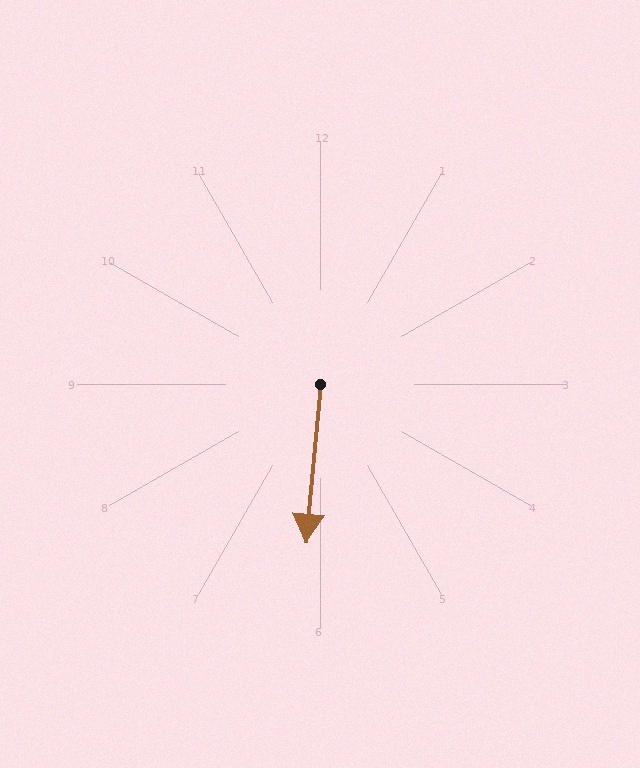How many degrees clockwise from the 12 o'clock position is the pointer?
Approximately 185 degrees.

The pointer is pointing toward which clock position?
Roughly 6 o'clock.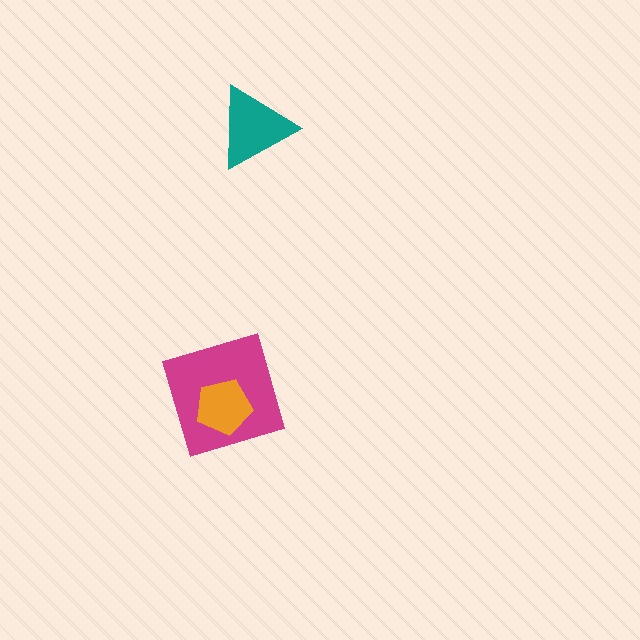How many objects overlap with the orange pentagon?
1 object overlaps with the orange pentagon.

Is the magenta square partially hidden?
Yes, it is partially covered by another shape.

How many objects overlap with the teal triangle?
0 objects overlap with the teal triangle.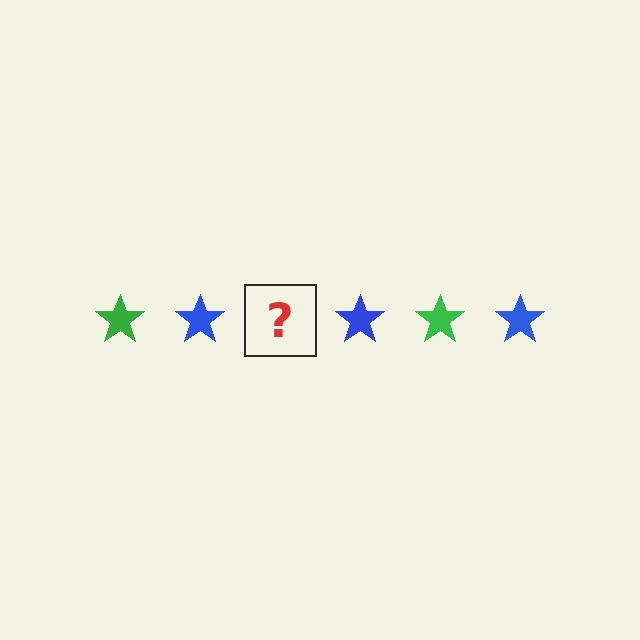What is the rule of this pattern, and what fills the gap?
The rule is that the pattern cycles through green, blue stars. The gap should be filled with a green star.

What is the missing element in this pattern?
The missing element is a green star.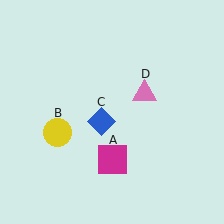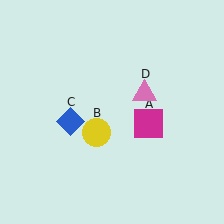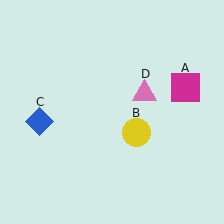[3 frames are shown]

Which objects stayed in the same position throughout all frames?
Pink triangle (object D) remained stationary.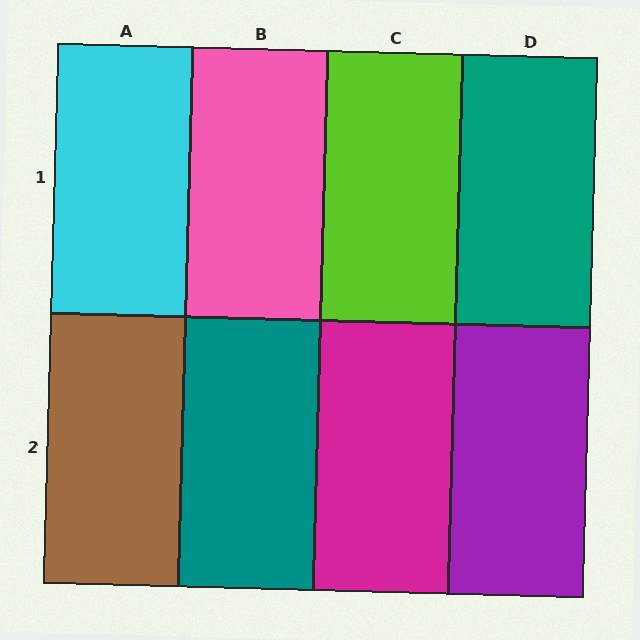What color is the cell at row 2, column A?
Brown.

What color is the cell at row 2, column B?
Teal.